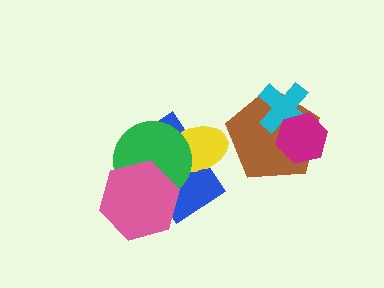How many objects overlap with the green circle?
3 objects overlap with the green circle.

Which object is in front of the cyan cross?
The magenta hexagon is in front of the cyan cross.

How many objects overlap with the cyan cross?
2 objects overlap with the cyan cross.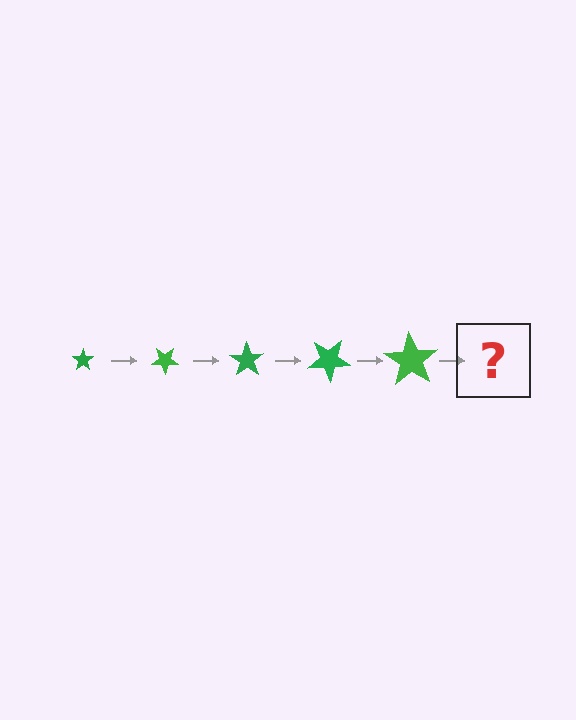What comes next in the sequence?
The next element should be a star, larger than the previous one and rotated 175 degrees from the start.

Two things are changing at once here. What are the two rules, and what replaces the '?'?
The two rules are that the star grows larger each step and it rotates 35 degrees each step. The '?' should be a star, larger than the previous one and rotated 175 degrees from the start.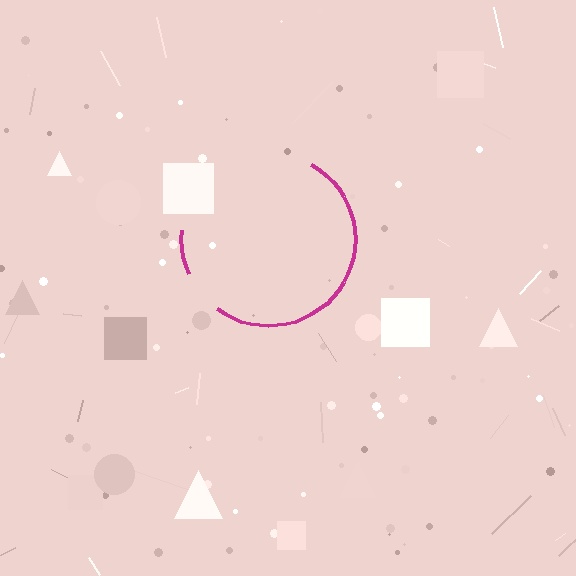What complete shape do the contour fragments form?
The contour fragments form a circle.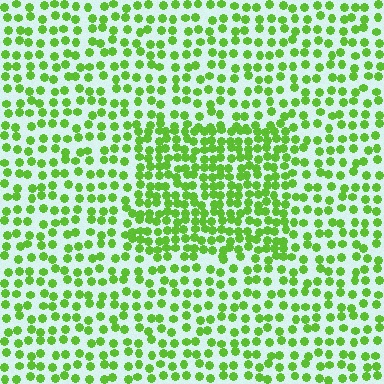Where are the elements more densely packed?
The elements are more densely packed inside the rectangle boundary.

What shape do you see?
I see a rectangle.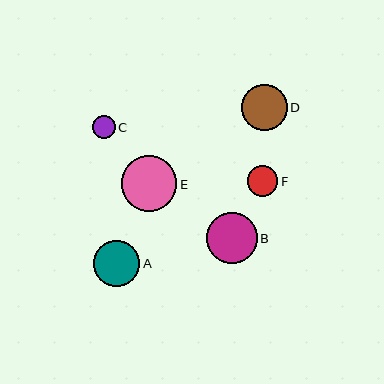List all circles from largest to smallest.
From largest to smallest: E, B, A, D, F, C.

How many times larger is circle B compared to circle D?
Circle B is approximately 1.1 times the size of circle D.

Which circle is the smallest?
Circle C is the smallest with a size of approximately 23 pixels.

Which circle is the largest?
Circle E is the largest with a size of approximately 55 pixels.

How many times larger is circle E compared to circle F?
Circle E is approximately 1.8 times the size of circle F.